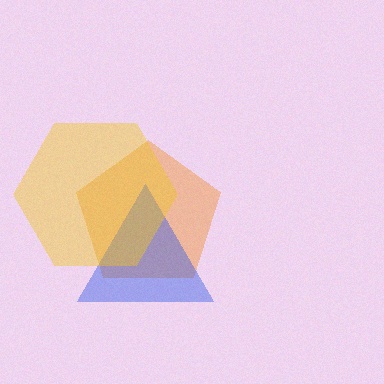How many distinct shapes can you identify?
There are 3 distinct shapes: an orange pentagon, a blue triangle, a yellow hexagon.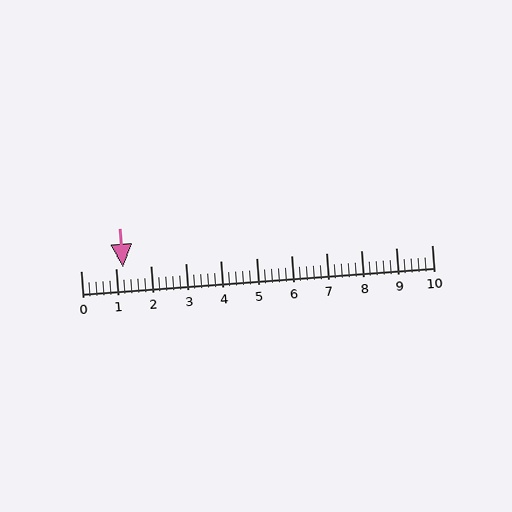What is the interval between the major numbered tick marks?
The major tick marks are spaced 1 units apart.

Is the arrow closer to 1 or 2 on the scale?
The arrow is closer to 1.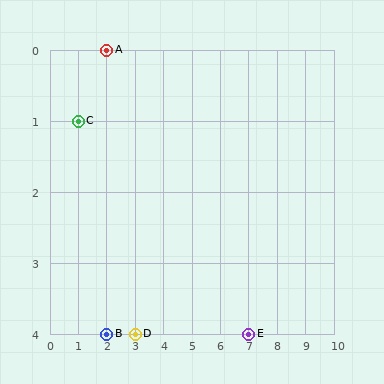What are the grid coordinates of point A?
Point A is at grid coordinates (2, 0).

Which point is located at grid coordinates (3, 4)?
Point D is at (3, 4).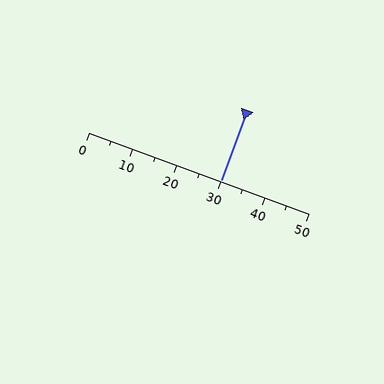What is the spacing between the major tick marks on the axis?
The major ticks are spaced 10 apart.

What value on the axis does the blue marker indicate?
The marker indicates approximately 30.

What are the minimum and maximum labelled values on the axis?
The axis runs from 0 to 50.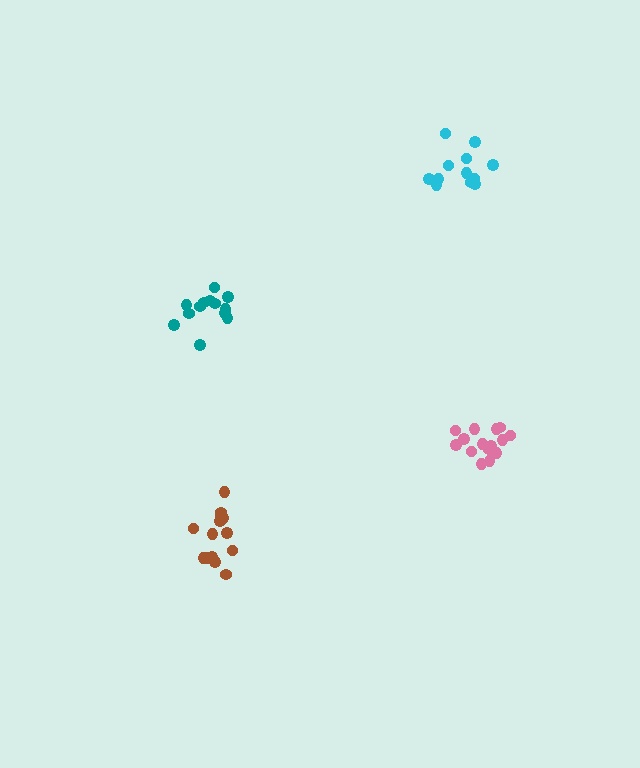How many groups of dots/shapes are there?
There are 4 groups.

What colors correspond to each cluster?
The clusters are colored: pink, teal, cyan, brown.